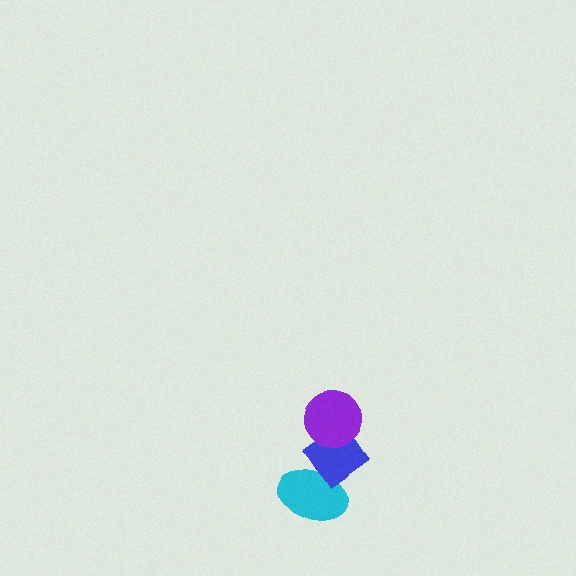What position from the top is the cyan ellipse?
The cyan ellipse is 3rd from the top.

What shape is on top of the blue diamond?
The purple circle is on top of the blue diamond.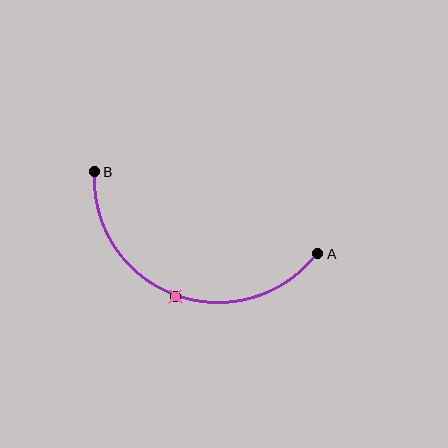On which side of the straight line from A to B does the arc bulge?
The arc bulges below the straight line connecting A and B.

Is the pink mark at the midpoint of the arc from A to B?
Yes. The pink mark lies on the arc at equal arc-length from both A and B — it is the arc midpoint.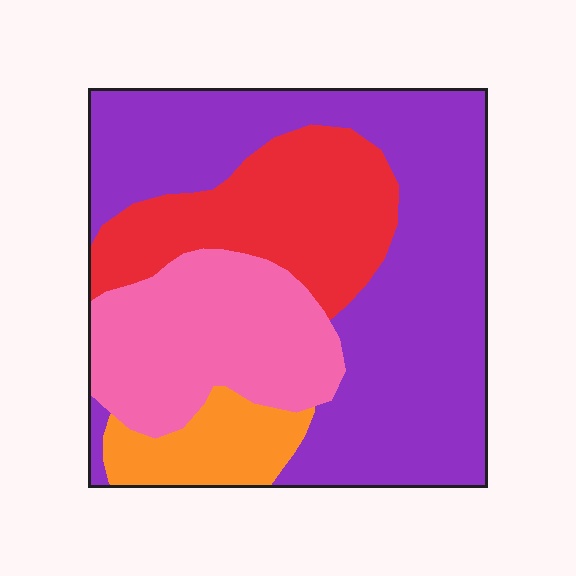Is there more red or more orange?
Red.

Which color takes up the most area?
Purple, at roughly 50%.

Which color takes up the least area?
Orange, at roughly 10%.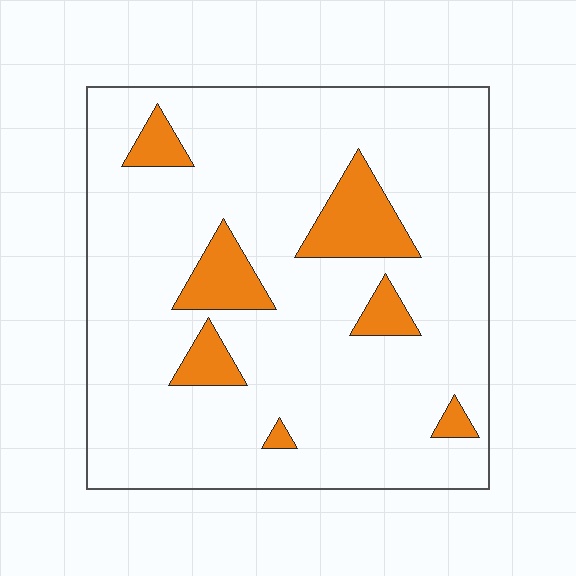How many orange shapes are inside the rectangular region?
7.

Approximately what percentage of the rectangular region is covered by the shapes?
Approximately 15%.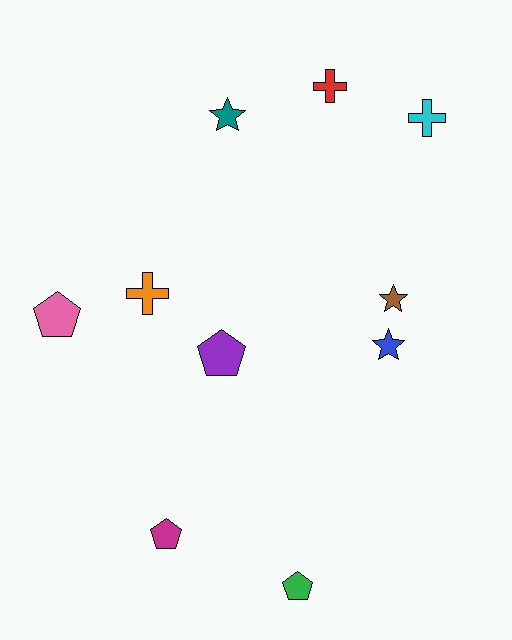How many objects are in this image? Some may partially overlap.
There are 10 objects.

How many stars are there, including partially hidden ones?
There are 3 stars.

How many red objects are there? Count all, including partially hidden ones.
There is 1 red object.